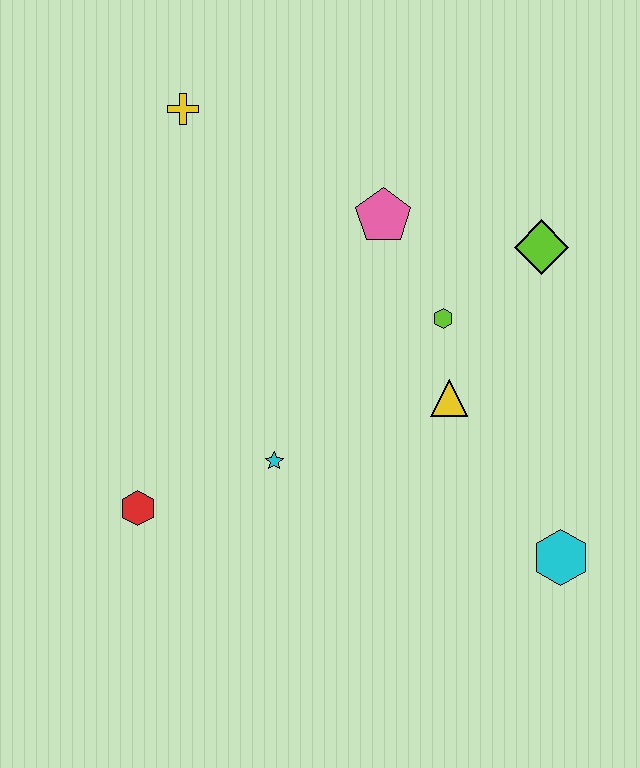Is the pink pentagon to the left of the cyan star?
No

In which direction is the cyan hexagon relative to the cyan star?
The cyan hexagon is to the right of the cyan star.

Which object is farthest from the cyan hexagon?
The yellow cross is farthest from the cyan hexagon.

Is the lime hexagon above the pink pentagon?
No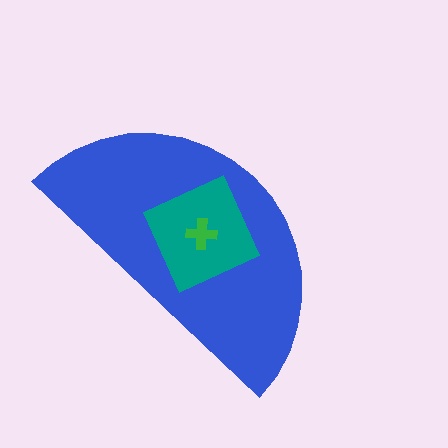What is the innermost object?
The green cross.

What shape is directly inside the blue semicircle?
The teal diamond.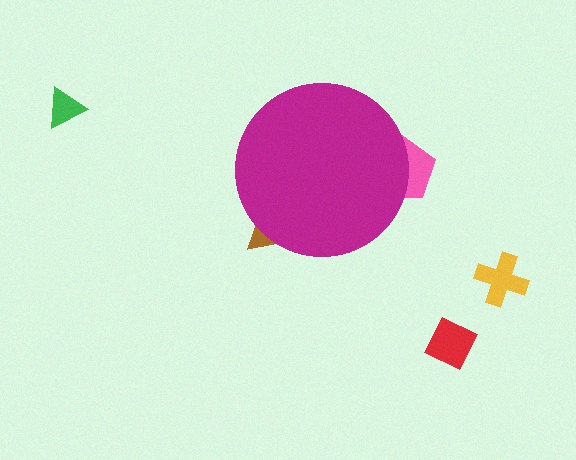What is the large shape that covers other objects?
A magenta circle.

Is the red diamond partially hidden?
No, the red diamond is fully visible.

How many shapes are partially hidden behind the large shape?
2 shapes are partially hidden.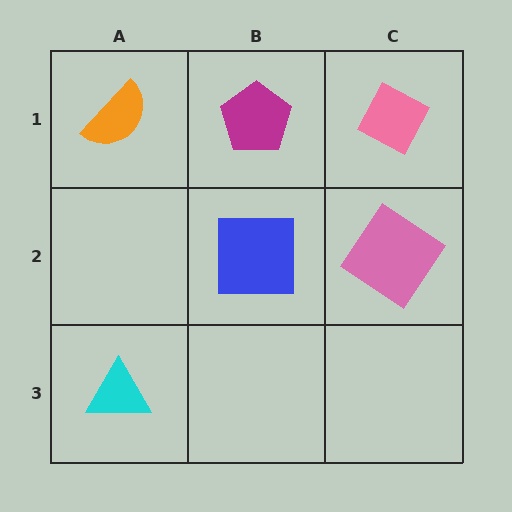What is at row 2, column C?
A pink diamond.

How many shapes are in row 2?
2 shapes.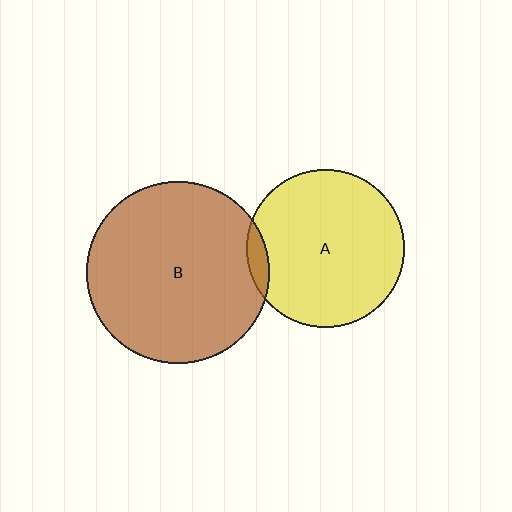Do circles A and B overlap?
Yes.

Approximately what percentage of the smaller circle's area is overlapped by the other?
Approximately 5%.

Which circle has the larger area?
Circle B (brown).